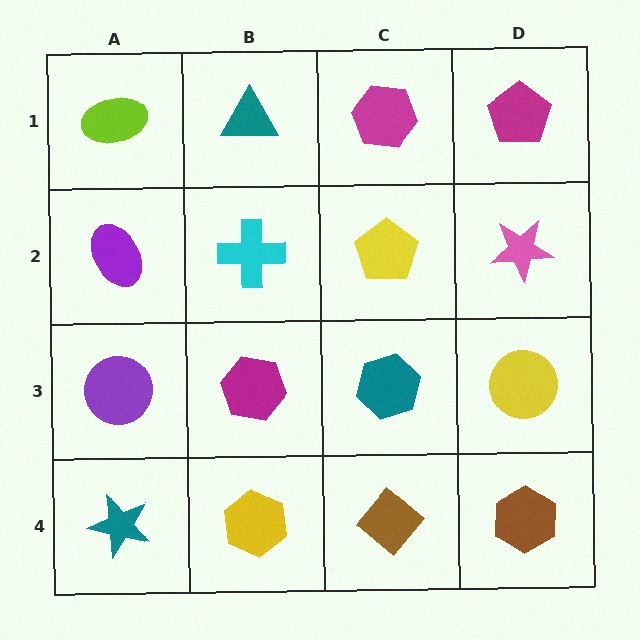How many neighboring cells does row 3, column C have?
4.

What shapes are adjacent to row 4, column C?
A teal hexagon (row 3, column C), a yellow hexagon (row 4, column B), a brown hexagon (row 4, column D).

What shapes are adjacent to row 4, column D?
A yellow circle (row 3, column D), a brown diamond (row 4, column C).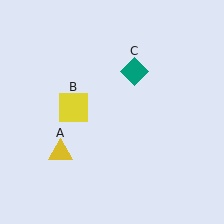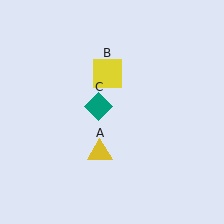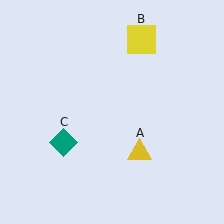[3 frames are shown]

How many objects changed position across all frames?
3 objects changed position: yellow triangle (object A), yellow square (object B), teal diamond (object C).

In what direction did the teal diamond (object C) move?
The teal diamond (object C) moved down and to the left.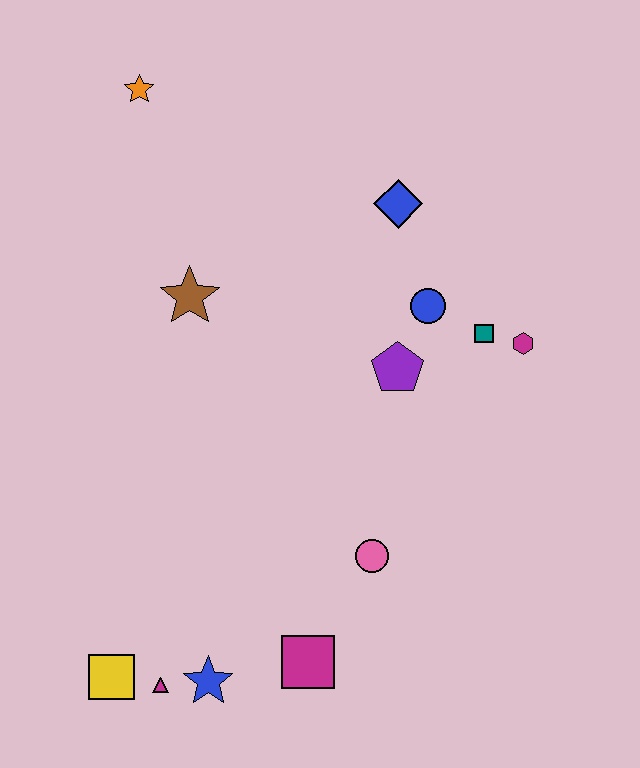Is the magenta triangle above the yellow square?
No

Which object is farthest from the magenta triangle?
The orange star is farthest from the magenta triangle.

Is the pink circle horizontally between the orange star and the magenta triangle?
No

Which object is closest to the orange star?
The brown star is closest to the orange star.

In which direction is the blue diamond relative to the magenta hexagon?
The blue diamond is above the magenta hexagon.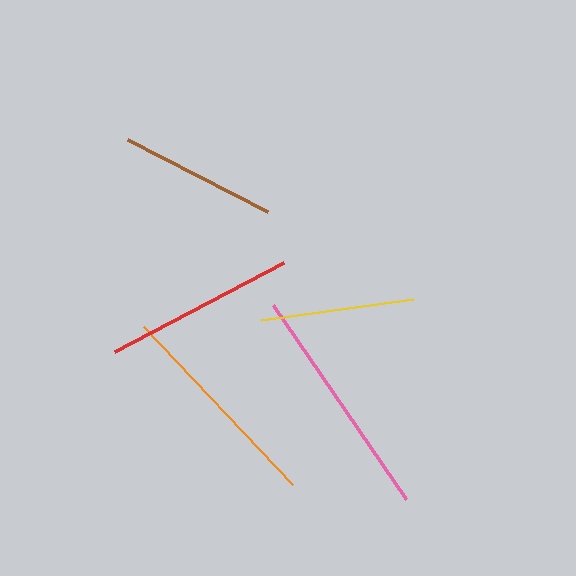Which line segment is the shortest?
The yellow line is the shortest at approximately 154 pixels.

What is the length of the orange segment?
The orange segment is approximately 217 pixels long.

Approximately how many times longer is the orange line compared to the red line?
The orange line is approximately 1.1 times the length of the red line.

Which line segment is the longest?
The pink line is the longest at approximately 236 pixels.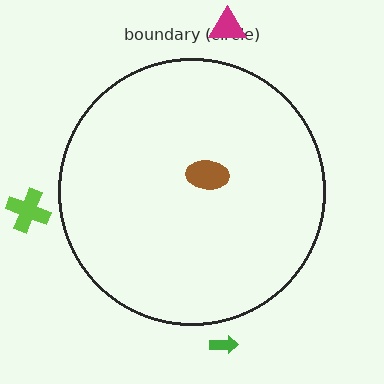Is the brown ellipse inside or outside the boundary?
Inside.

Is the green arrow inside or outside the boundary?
Outside.